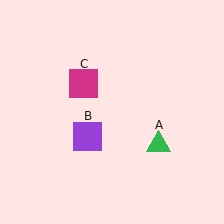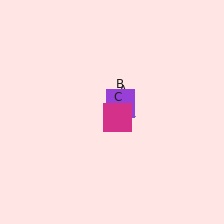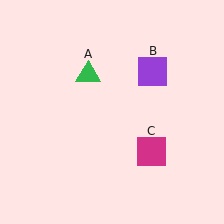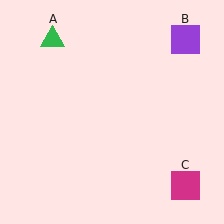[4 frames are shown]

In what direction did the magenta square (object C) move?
The magenta square (object C) moved down and to the right.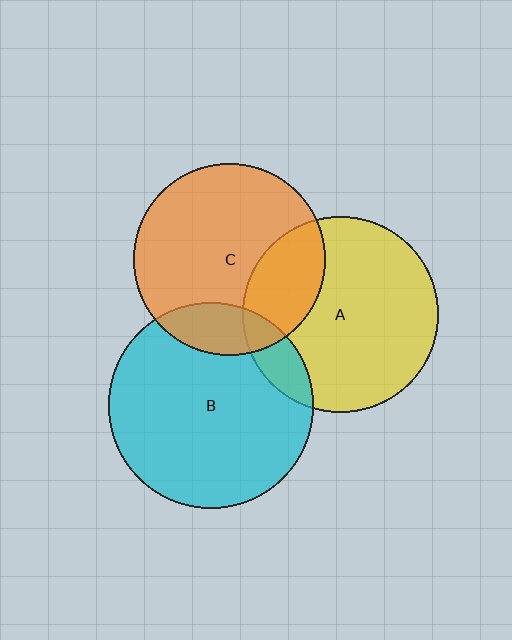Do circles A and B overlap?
Yes.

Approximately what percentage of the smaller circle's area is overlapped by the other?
Approximately 10%.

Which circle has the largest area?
Circle B (cyan).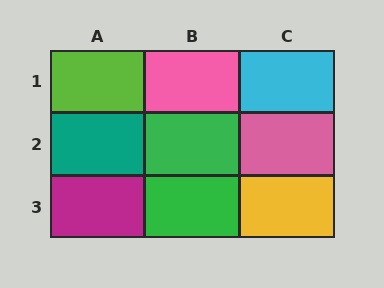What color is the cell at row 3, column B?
Green.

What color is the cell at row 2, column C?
Pink.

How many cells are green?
2 cells are green.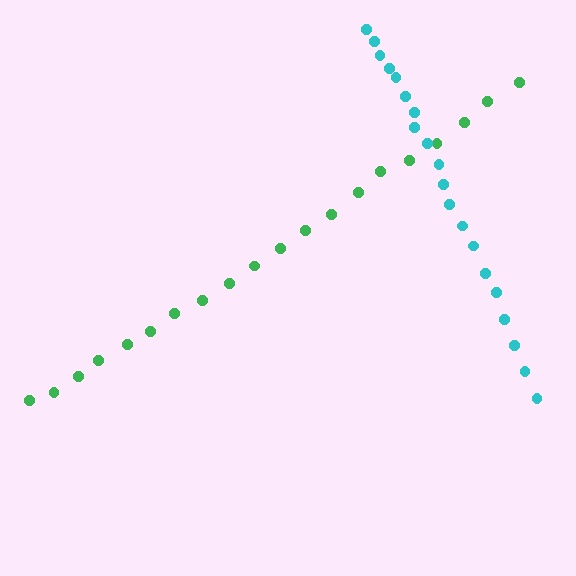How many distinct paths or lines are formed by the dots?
There are 2 distinct paths.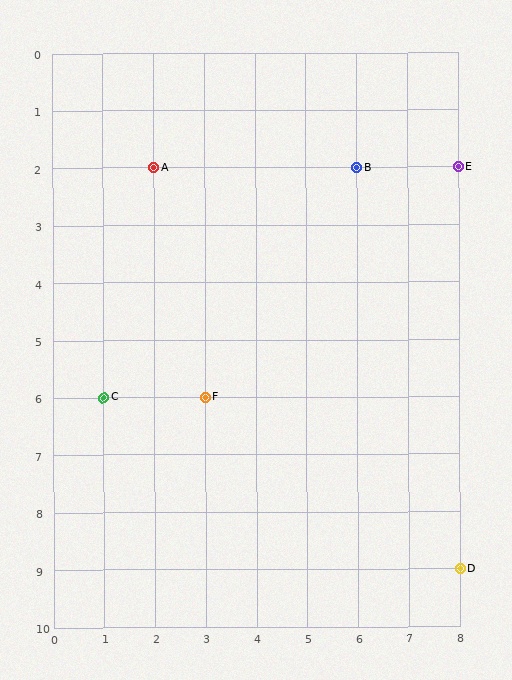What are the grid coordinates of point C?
Point C is at grid coordinates (1, 6).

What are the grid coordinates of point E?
Point E is at grid coordinates (8, 2).